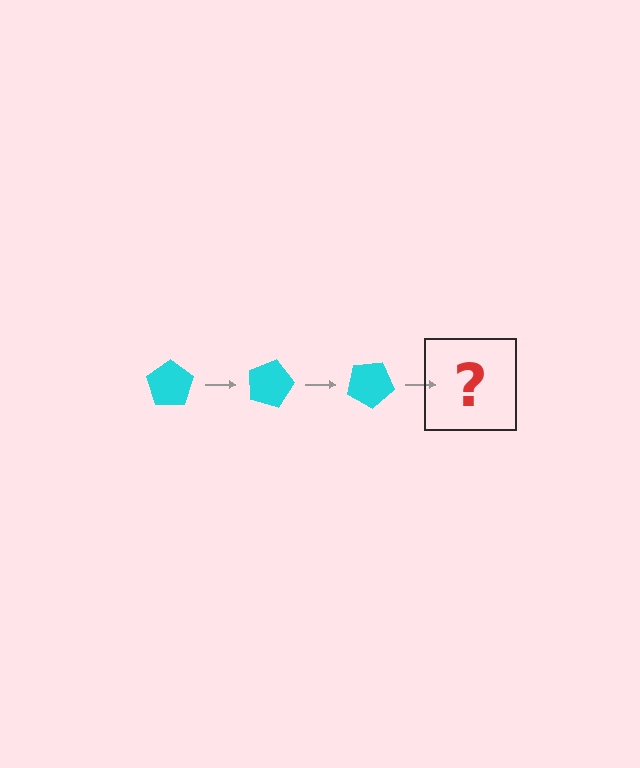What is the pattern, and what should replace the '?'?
The pattern is that the pentagon rotates 15 degrees each step. The '?' should be a cyan pentagon rotated 45 degrees.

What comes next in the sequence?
The next element should be a cyan pentagon rotated 45 degrees.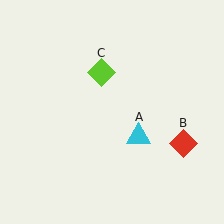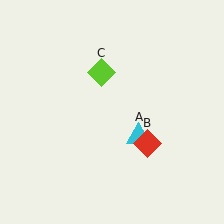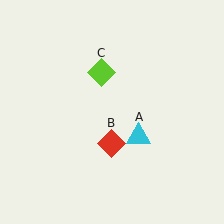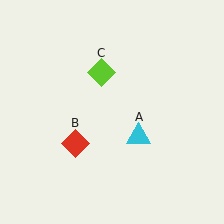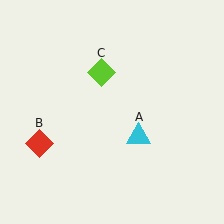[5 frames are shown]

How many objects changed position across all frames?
1 object changed position: red diamond (object B).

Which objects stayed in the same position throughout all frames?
Cyan triangle (object A) and lime diamond (object C) remained stationary.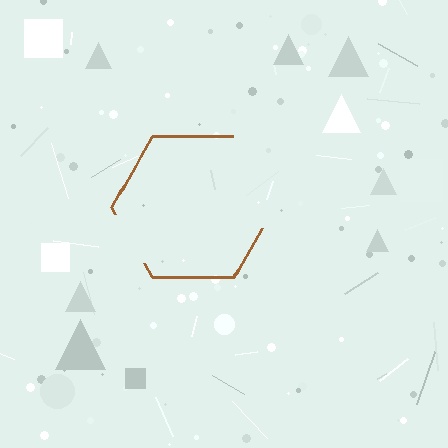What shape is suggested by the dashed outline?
The dashed outline suggests a hexagon.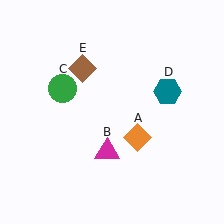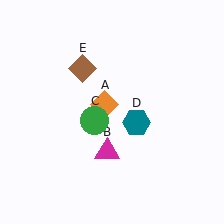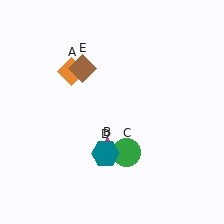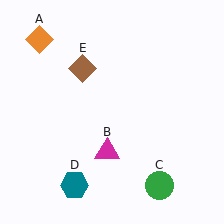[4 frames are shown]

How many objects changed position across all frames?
3 objects changed position: orange diamond (object A), green circle (object C), teal hexagon (object D).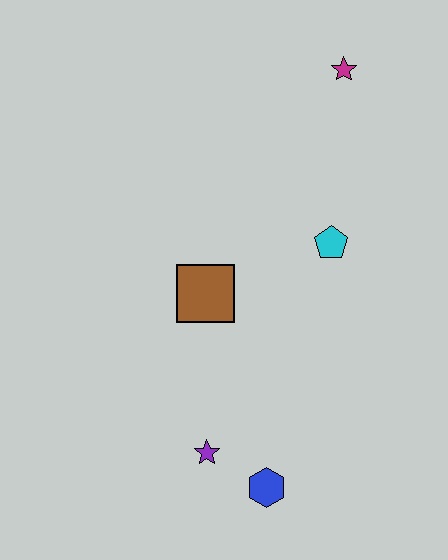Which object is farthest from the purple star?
The magenta star is farthest from the purple star.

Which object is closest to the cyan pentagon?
The brown square is closest to the cyan pentagon.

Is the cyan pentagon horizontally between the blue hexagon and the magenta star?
Yes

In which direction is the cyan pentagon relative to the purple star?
The cyan pentagon is above the purple star.